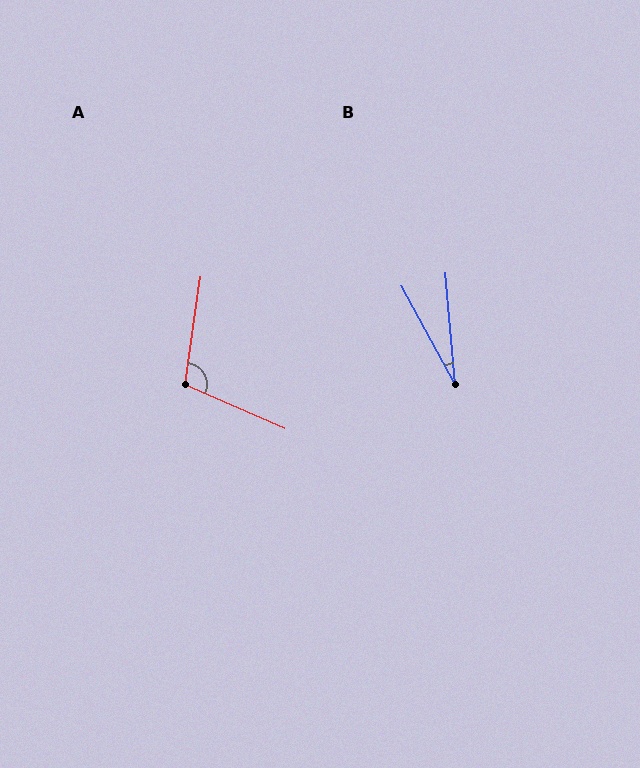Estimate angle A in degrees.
Approximately 105 degrees.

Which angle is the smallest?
B, at approximately 23 degrees.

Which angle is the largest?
A, at approximately 105 degrees.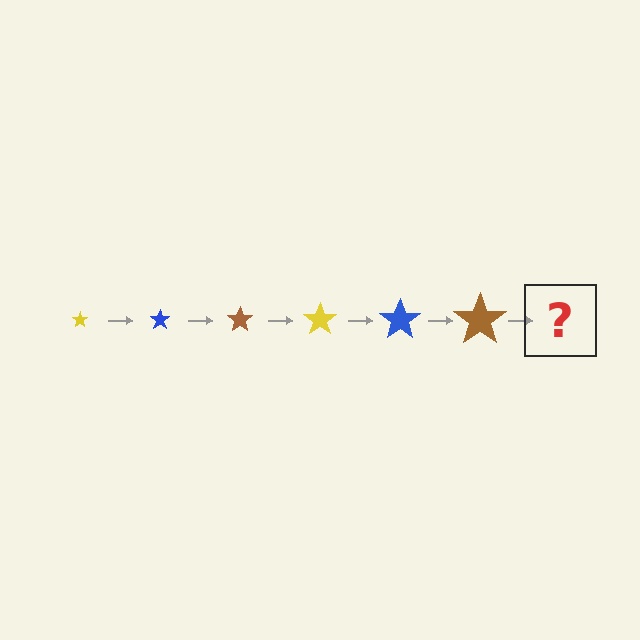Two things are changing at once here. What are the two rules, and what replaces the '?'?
The two rules are that the star grows larger each step and the color cycles through yellow, blue, and brown. The '?' should be a yellow star, larger than the previous one.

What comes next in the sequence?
The next element should be a yellow star, larger than the previous one.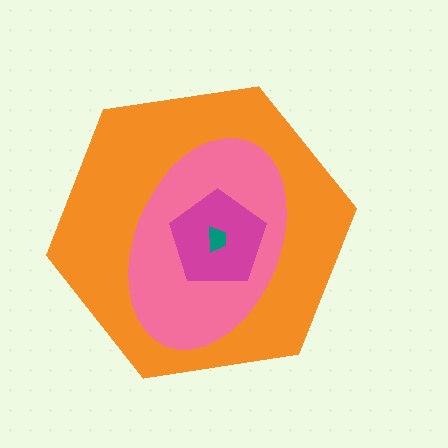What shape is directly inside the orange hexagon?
The pink ellipse.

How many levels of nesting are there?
4.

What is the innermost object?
The teal trapezoid.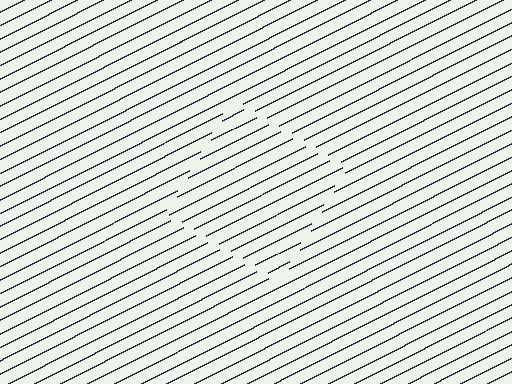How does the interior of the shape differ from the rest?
The interior of the shape contains the same grating, shifted by half a period — the contour is defined by the phase discontinuity where line-ends from the inner and outer gratings abut.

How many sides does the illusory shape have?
4 sides — the line-ends trace a square.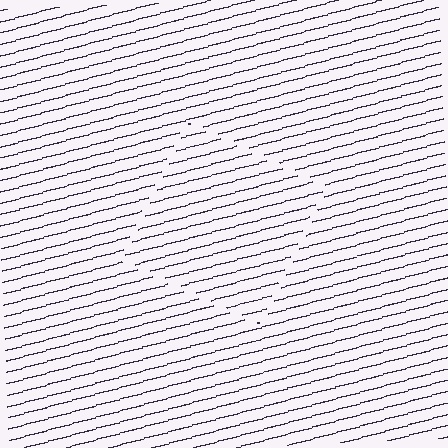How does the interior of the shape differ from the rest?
The interior of the shape contains the same grating, shifted by half a period — the contour is defined by the phase discontinuity where line-ends from the inner and outer gratings abut.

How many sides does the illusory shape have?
4 sides — the line-ends trace a square.